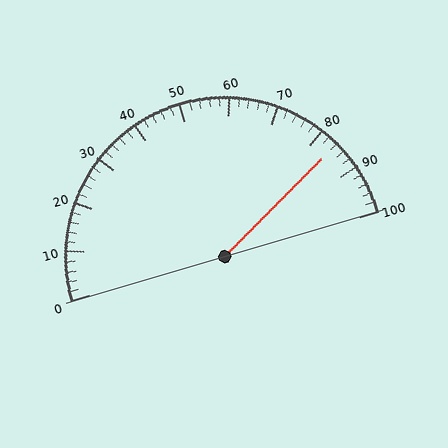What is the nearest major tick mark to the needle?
The nearest major tick mark is 80.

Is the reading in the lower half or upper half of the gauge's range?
The reading is in the upper half of the range (0 to 100).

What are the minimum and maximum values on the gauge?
The gauge ranges from 0 to 100.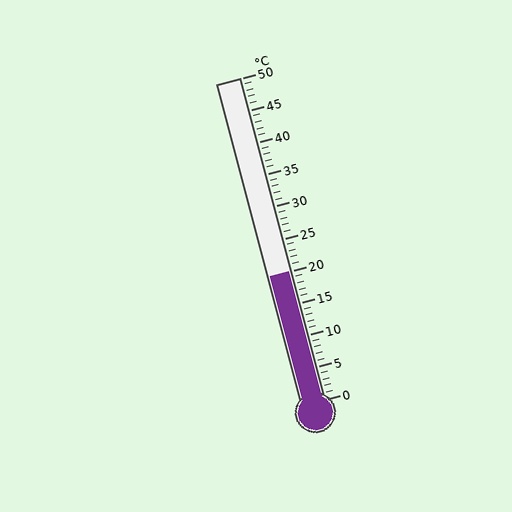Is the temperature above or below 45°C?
The temperature is below 45°C.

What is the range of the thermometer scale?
The thermometer scale ranges from 0°C to 50°C.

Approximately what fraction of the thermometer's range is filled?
The thermometer is filled to approximately 40% of its range.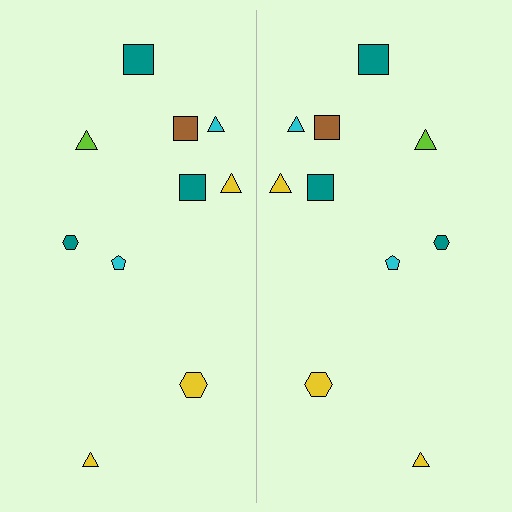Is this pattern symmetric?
Yes, this pattern has bilateral (reflection) symmetry.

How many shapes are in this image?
There are 20 shapes in this image.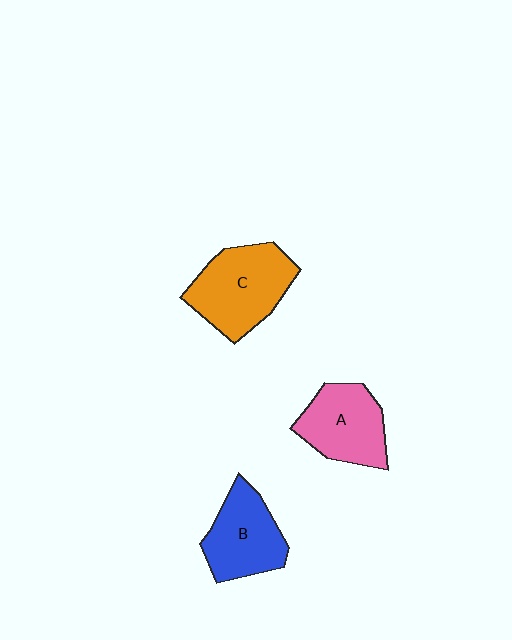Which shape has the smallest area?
Shape B (blue).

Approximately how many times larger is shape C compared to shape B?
Approximately 1.3 times.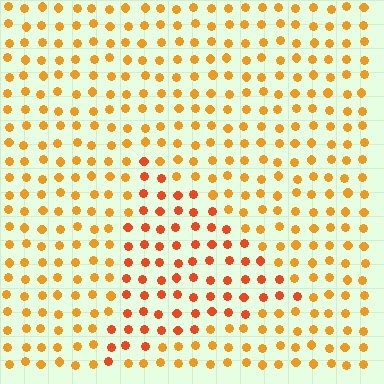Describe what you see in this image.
The image is filled with small orange elements in a uniform arrangement. A triangle-shaped region is visible where the elements are tinted to a slightly different hue, forming a subtle color boundary.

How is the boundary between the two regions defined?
The boundary is defined purely by a slight shift in hue (about 24 degrees). Spacing, size, and orientation are identical on both sides.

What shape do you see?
I see a triangle.